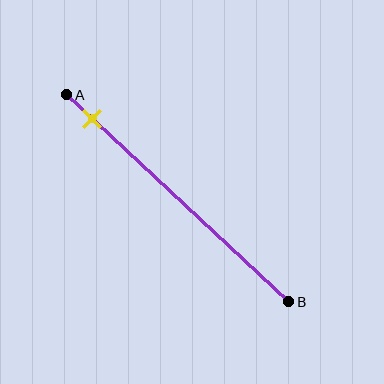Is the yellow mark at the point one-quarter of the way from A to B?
No, the mark is at about 10% from A, not at the 25% one-quarter point.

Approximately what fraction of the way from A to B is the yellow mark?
The yellow mark is approximately 10% of the way from A to B.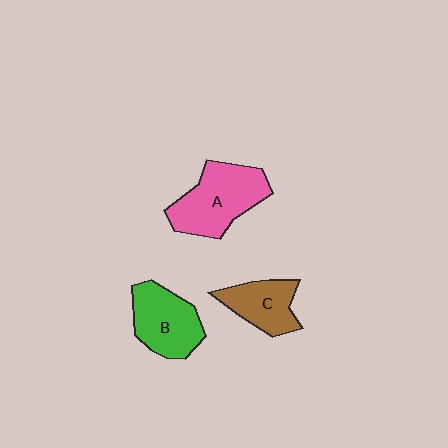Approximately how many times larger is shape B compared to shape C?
Approximately 1.3 times.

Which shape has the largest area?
Shape A (pink).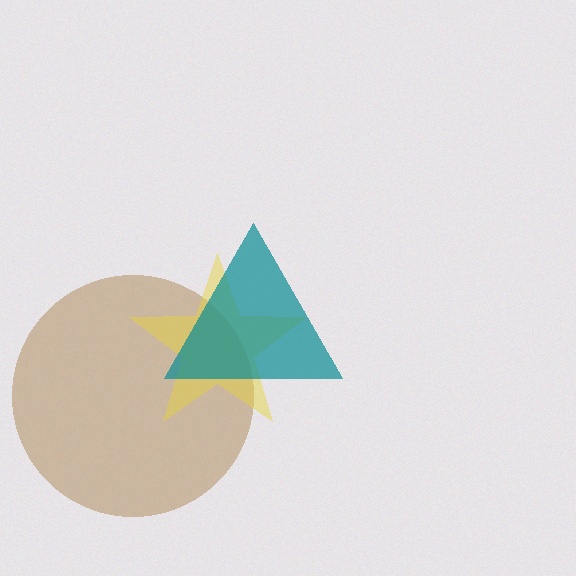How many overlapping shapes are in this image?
There are 3 overlapping shapes in the image.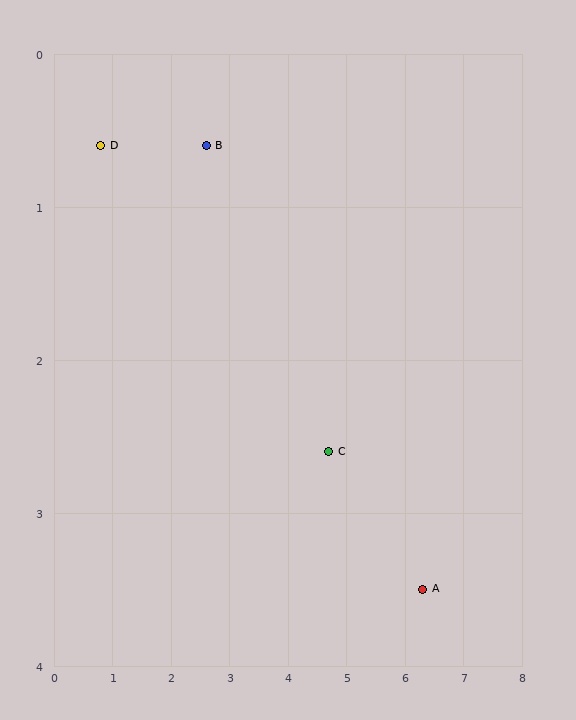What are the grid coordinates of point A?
Point A is at approximately (6.3, 3.5).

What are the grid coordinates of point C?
Point C is at approximately (4.7, 2.6).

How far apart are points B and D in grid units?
Points B and D are about 1.8 grid units apart.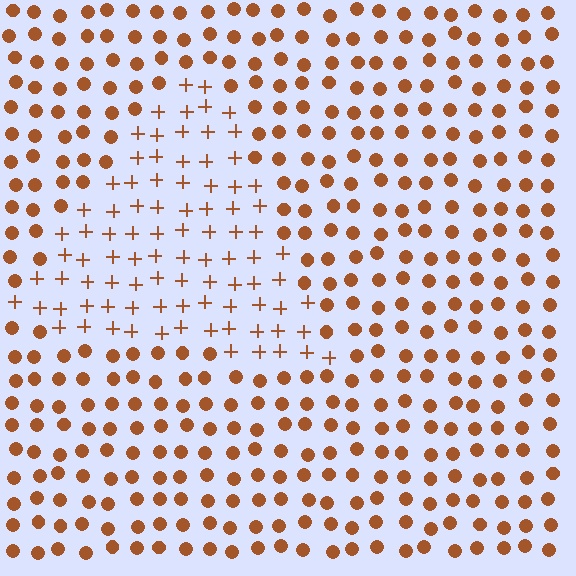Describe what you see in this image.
The image is filled with small brown elements arranged in a uniform grid. A triangle-shaped region contains plus signs, while the surrounding area contains circles. The boundary is defined purely by the change in element shape.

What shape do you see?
I see a triangle.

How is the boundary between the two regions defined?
The boundary is defined by a change in element shape: plus signs inside vs. circles outside. All elements share the same color and spacing.